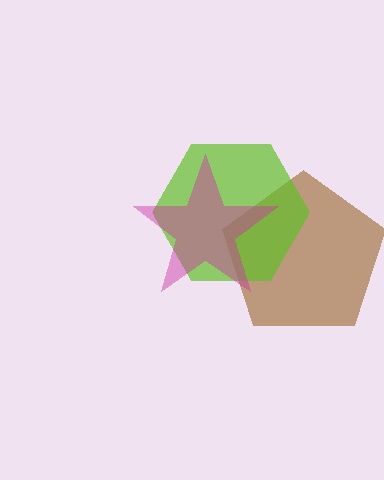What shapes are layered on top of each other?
The layered shapes are: a brown pentagon, a lime hexagon, a magenta star.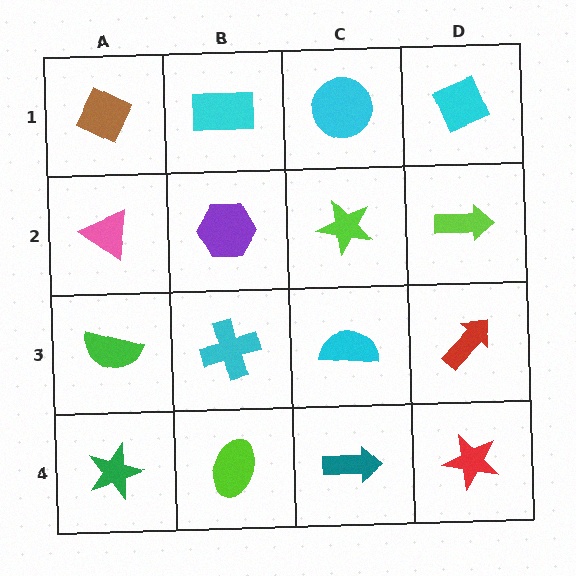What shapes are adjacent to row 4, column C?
A cyan semicircle (row 3, column C), a lime ellipse (row 4, column B), a red star (row 4, column D).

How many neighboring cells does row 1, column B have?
3.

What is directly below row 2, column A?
A green semicircle.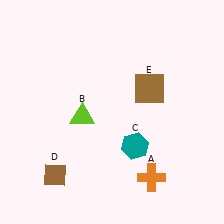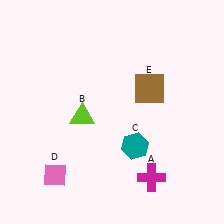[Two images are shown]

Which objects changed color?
A changed from orange to magenta. D changed from brown to pink.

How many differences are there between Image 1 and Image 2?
There are 2 differences between the two images.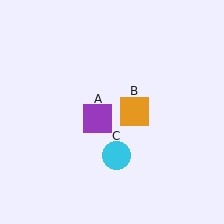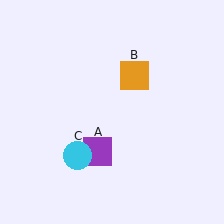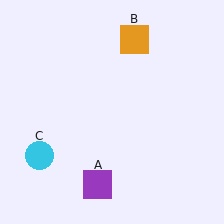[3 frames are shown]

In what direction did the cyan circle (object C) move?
The cyan circle (object C) moved left.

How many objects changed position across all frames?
3 objects changed position: purple square (object A), orange square (object B), cyan circle (object C).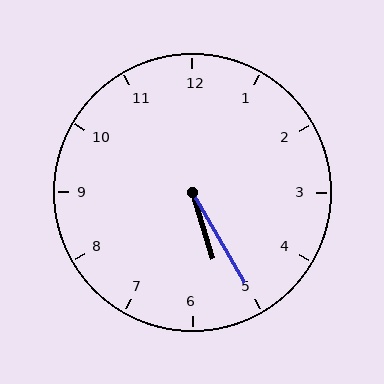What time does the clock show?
5:25.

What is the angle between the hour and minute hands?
Approximately 12 degrees.